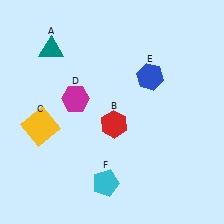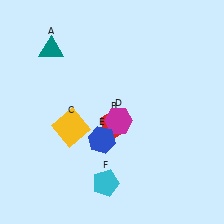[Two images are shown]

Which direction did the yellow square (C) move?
The yellow square (C) moved right.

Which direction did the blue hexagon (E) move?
The blue hexagon (E) moved down.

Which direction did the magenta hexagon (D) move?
The magenta hexagon (D) moved right.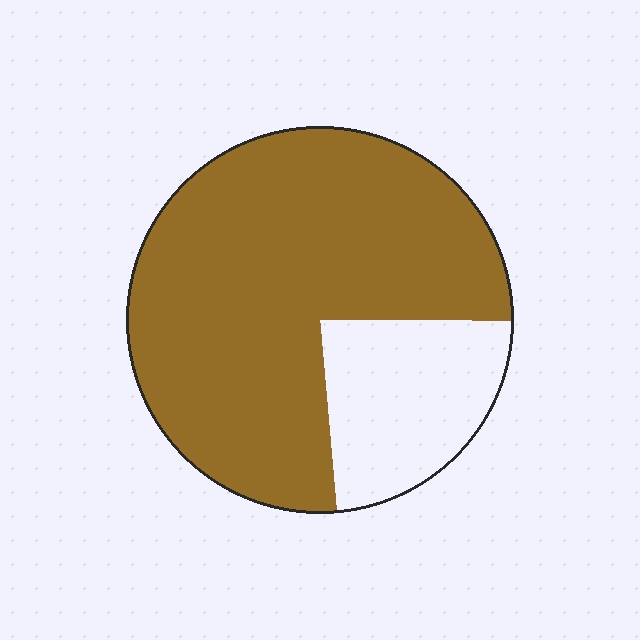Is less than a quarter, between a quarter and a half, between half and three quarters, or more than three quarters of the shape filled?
More than three quarters.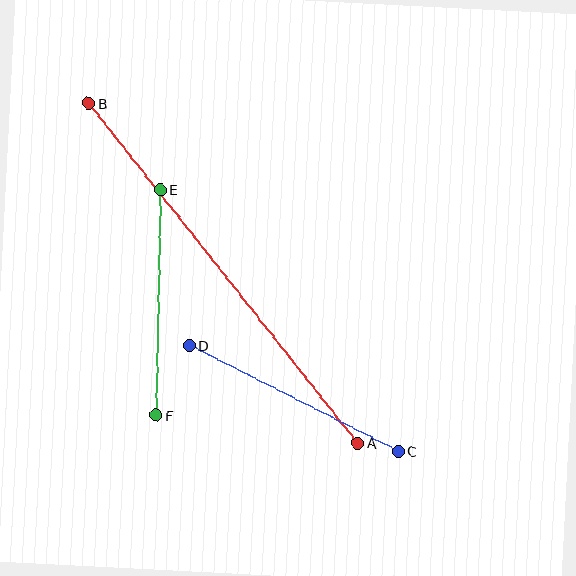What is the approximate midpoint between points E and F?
The midpoint is at approximately (158, 302) pixels.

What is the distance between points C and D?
The distance is approximately 234 pixels.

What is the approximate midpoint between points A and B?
The midpoint is at approximately (223, 273) pixels.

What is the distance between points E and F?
The distance is approximately 226 pixels.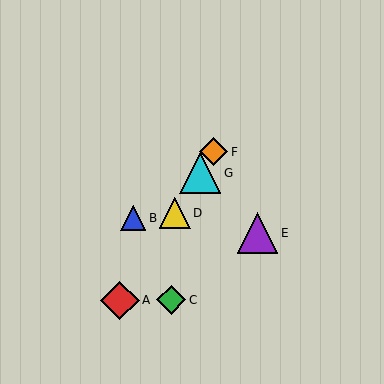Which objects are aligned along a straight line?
Objects A, D, F, G are aligned along a straight line.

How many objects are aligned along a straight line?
4 objects (A, D, F, G) are aligned along a straight line.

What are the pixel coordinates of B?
Object B is at (133, 218).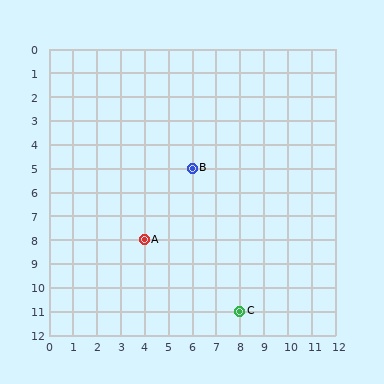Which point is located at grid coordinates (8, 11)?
Point C is at (8, 11).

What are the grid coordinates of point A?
Point A is at grid coordinates (4, 8).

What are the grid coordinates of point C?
Point C is at grid coordinates (8, 11).